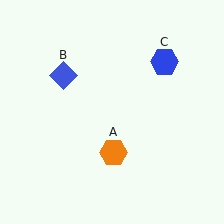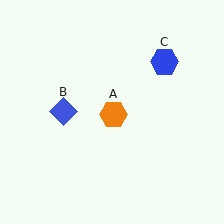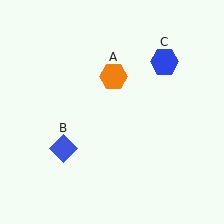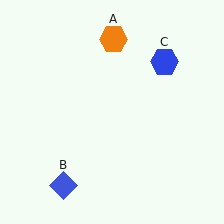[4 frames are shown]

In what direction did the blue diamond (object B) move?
The blue diamond (object B) moved down.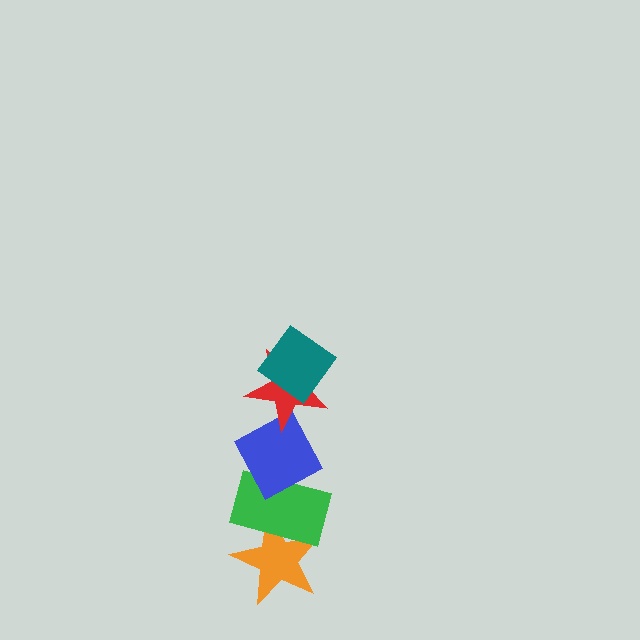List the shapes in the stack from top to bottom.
From top to bottom: the teal diamond, the red star, the blue diamond, the green rectangle, the orange star.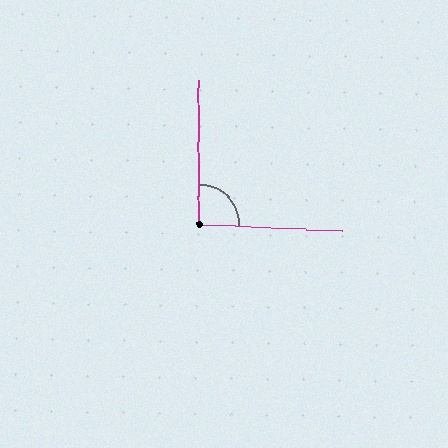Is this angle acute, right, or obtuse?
It is approximately a right angle.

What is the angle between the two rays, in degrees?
Approximately 93 degrees.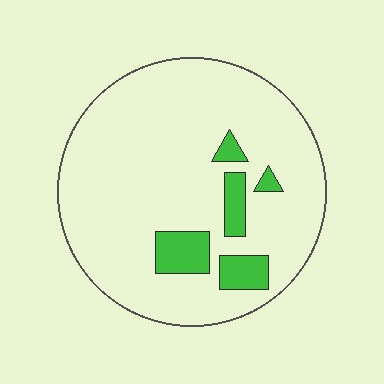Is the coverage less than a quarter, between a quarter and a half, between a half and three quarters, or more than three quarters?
Less than a quarter.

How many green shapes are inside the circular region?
5.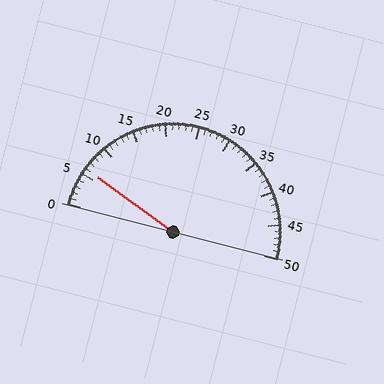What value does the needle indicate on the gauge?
The needle indicates approximately 6.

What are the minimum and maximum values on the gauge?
The gauge ranges from 0 to 50.